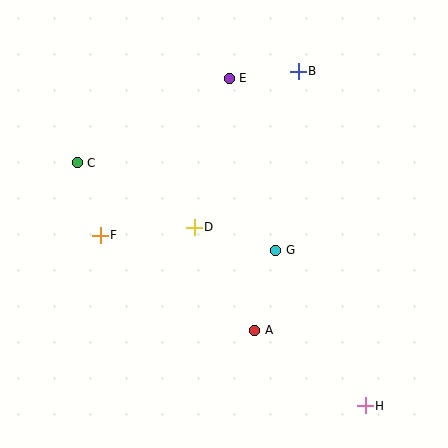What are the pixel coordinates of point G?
Point G is at (276, 250).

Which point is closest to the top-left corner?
Point C is closest to the top-left corner.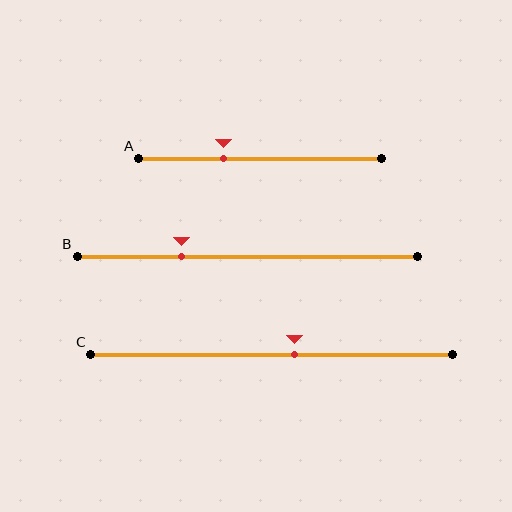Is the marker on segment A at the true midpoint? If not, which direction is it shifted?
No, the marker on segment A is shifted to the left by about 15% of the segment length.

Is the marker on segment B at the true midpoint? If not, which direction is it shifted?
No, the marker on segment B is shifted to the left by about 19% of the segment length.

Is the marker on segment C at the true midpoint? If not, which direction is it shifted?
No, the marker on segment C is shifted to the right by about 6% of the segment length.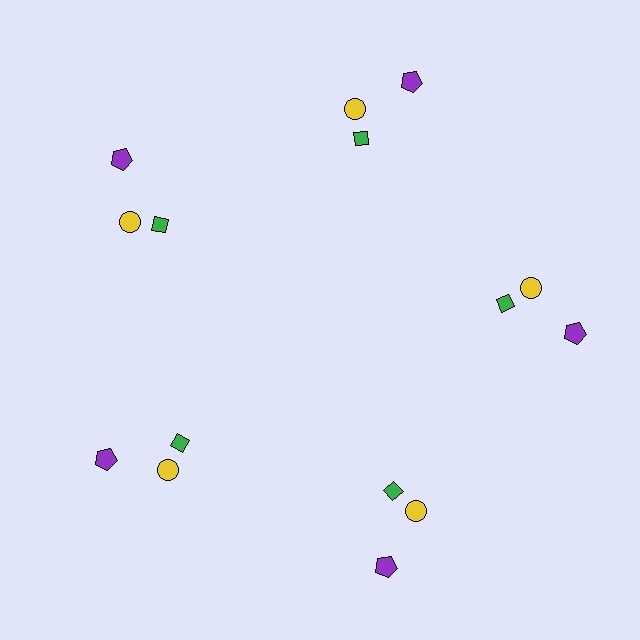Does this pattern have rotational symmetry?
Yes, this pattern has 5-fold rotational symmetry. It looks the same after rotating 72 degrees around the center.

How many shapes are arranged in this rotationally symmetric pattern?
There are 15 shapes, arranged in 5 groups of 3.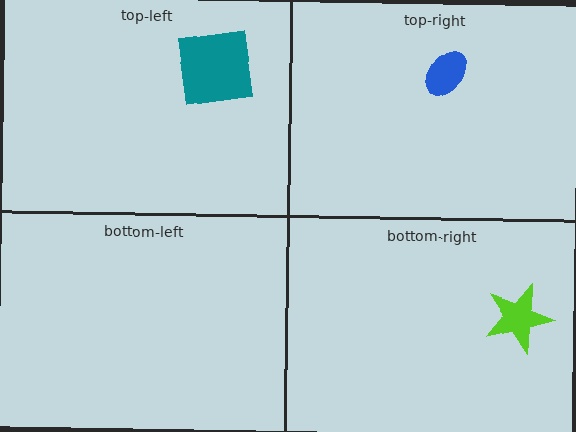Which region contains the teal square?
The top-left region.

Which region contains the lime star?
The bottom-right region.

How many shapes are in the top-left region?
1.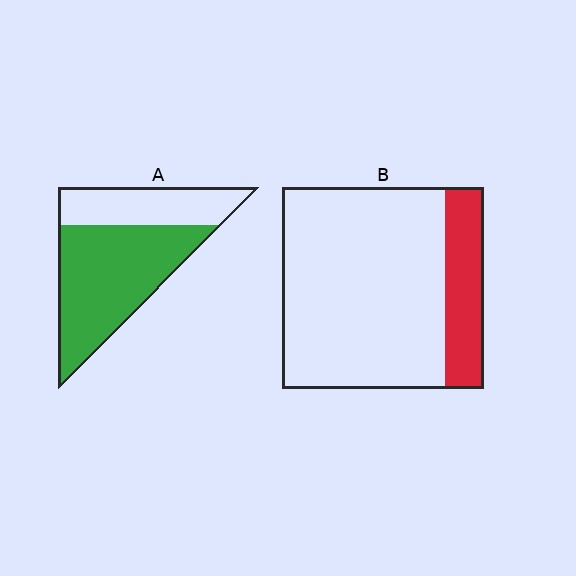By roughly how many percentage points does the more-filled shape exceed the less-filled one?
By roughly 45 percentage points (A over B).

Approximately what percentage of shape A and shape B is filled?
A is approximately 65% and B is approximately 20%.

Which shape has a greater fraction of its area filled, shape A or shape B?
Shape A.